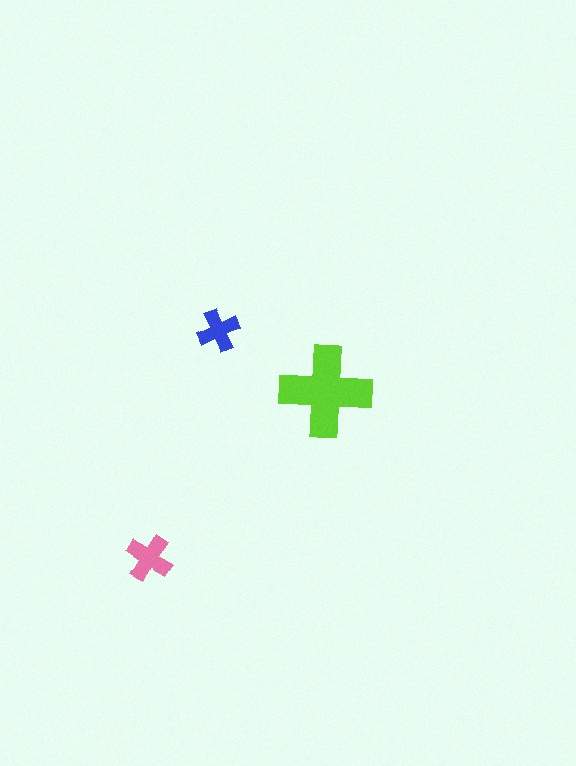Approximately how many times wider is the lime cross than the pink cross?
About 2 times wider.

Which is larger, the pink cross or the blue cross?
The pink one.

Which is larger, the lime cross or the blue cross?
The lime one.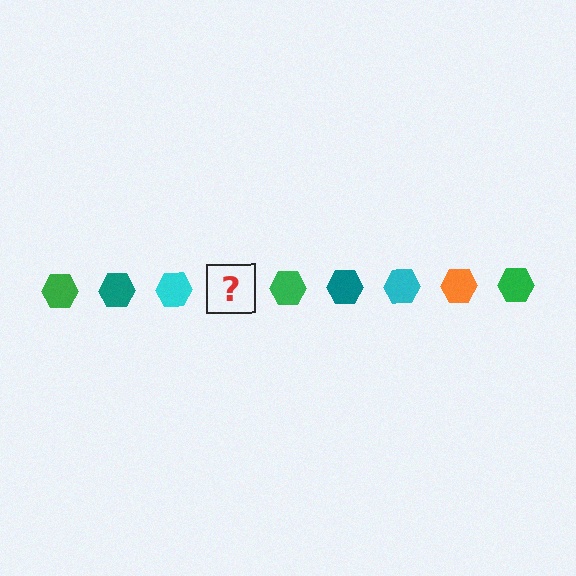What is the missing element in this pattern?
The missing element is an orange hexagon.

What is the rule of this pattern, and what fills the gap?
The rule is that the pattern cycles through green, teal, cyan, orange hexagons. The gap should be filled with an orange hexagon.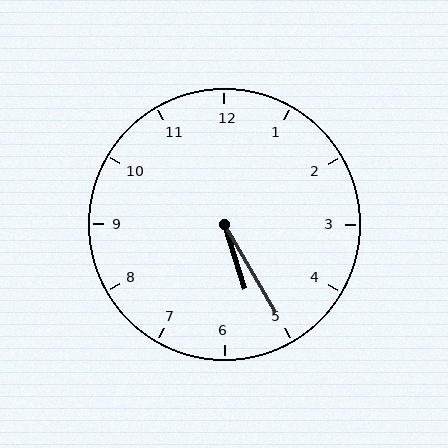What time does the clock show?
5:25.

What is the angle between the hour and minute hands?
Approximately 12 degrees.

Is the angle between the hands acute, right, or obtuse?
It is acute.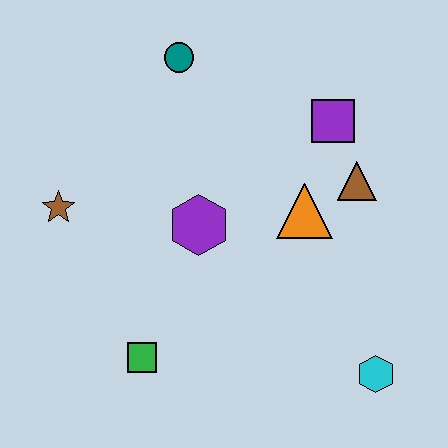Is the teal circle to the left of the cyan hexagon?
Yes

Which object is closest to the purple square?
The brown triangle is closest to the purple square.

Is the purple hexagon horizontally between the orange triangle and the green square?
Yes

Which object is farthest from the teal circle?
The cyan hexagon is farthest from the teal circle.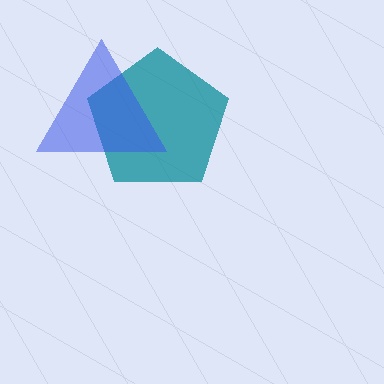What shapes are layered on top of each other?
The layered shapes are: a teal pentagon, a blue triangle.